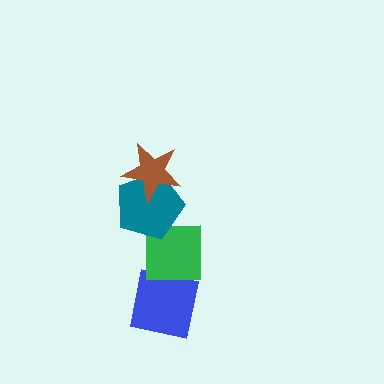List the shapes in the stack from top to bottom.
From top to bottom: the brown star, the teal pentagon, the green square, the blue square.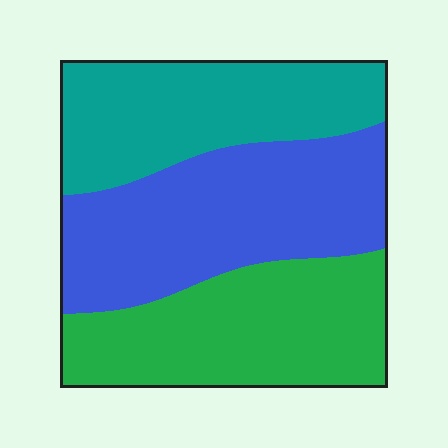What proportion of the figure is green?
Green takes up about one third (1/3) of the figure.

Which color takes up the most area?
Blue, at roughly 40%.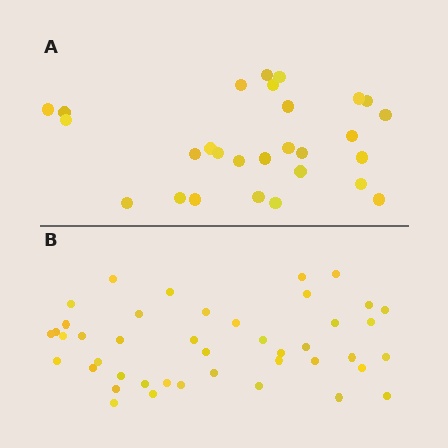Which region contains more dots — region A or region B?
Region B (the bottom region) has more dots.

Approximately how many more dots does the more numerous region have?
Region B has approximately 15 more dots than region A.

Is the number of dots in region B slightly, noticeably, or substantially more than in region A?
Region B has substantially more. The ratio is roughly 1.5 to 1.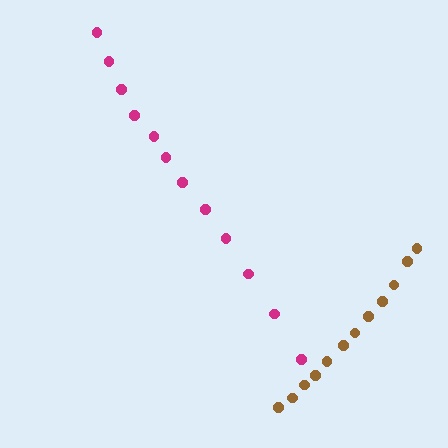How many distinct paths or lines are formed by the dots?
There are 2 distinct paths.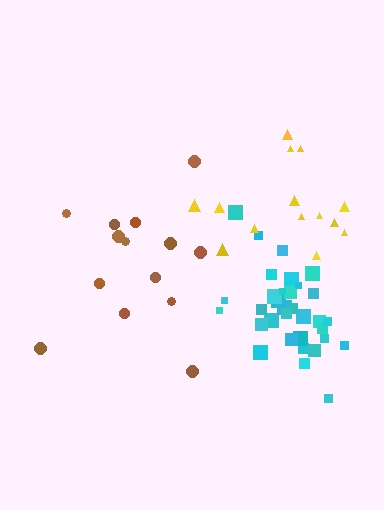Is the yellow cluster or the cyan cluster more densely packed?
Cyan.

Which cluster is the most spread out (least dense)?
Brown.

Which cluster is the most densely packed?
Cyan.